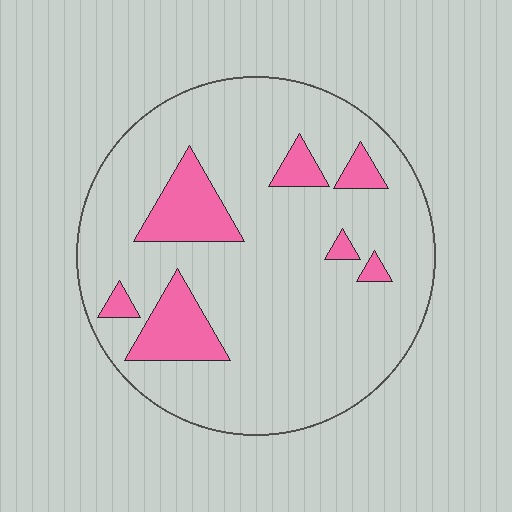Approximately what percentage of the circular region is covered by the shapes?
Approximately 15%.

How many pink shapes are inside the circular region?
7.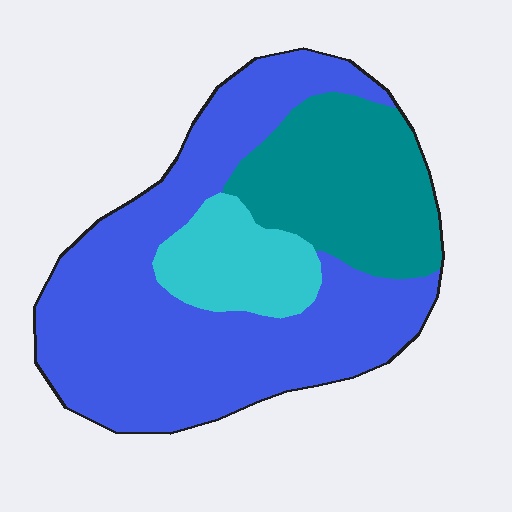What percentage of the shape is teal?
Teal takes up about one quarter (1/4) of the shape.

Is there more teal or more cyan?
Teal.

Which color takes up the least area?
Cyan, at roughly 15%.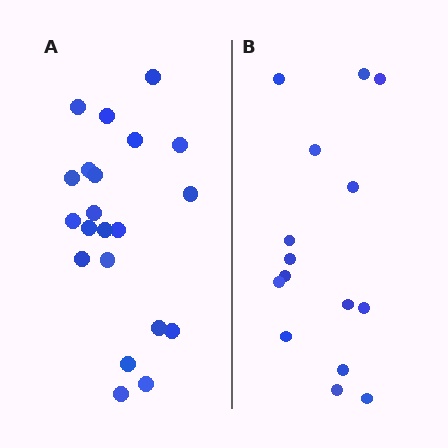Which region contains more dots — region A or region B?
Region A (the left region) has more dots.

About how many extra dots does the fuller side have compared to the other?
Region A has about 6 more dots than region B.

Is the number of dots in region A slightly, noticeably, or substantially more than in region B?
Region A has noticeably more, but not dramatically so. The ratio is roughly 1.4 to 1.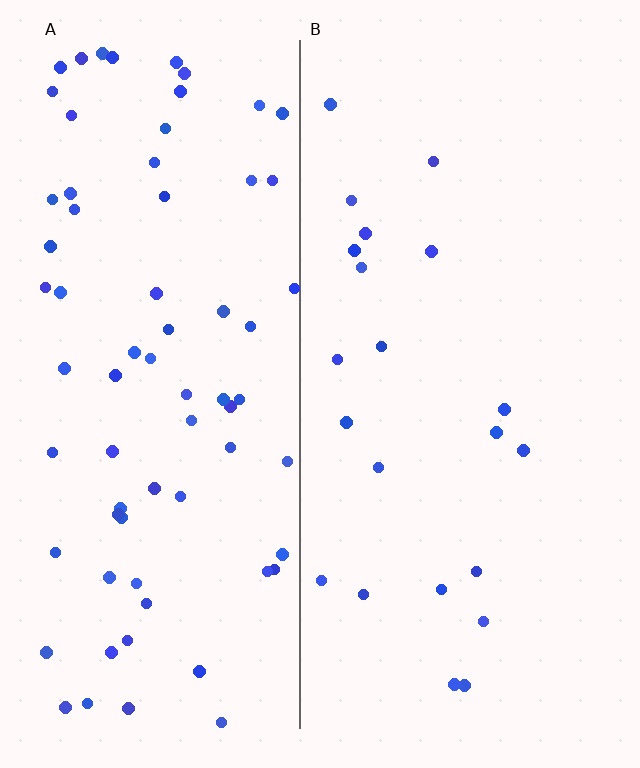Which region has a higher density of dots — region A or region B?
A (the left).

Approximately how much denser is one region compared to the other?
Approximately 3.3× — region A over region B.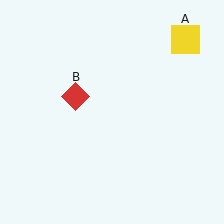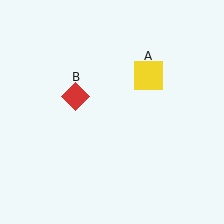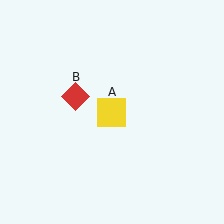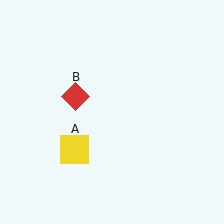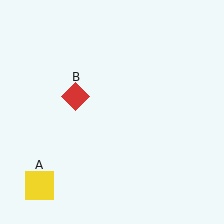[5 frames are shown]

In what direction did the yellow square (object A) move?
The yellow square (object A) moved down and to the left.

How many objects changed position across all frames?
1 object changed position: yellow square (object A).